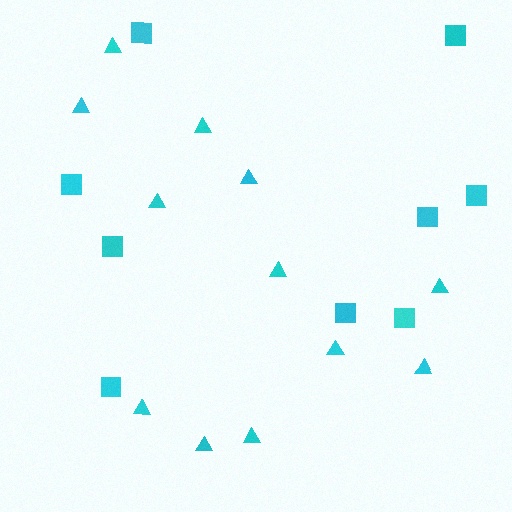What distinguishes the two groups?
There are 2 groups: one group of triangles (12) and one group of squares (9).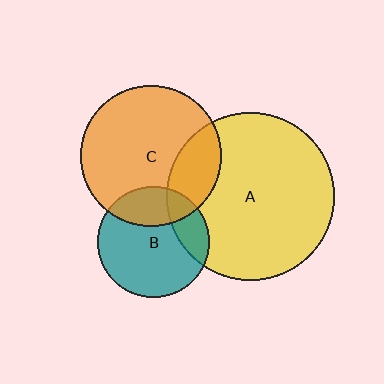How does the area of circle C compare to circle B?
Approximately 1.6 times.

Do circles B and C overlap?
Yes.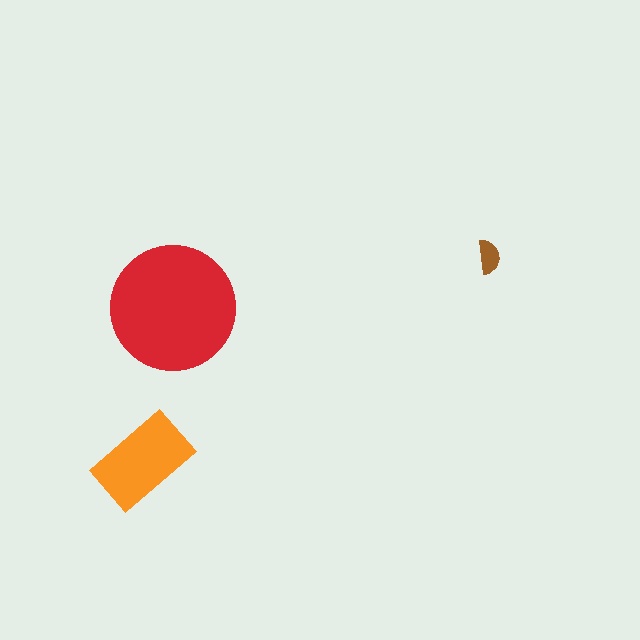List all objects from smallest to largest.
The brown semicircle, the orange rectangle, the red circle.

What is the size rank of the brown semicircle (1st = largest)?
3rd.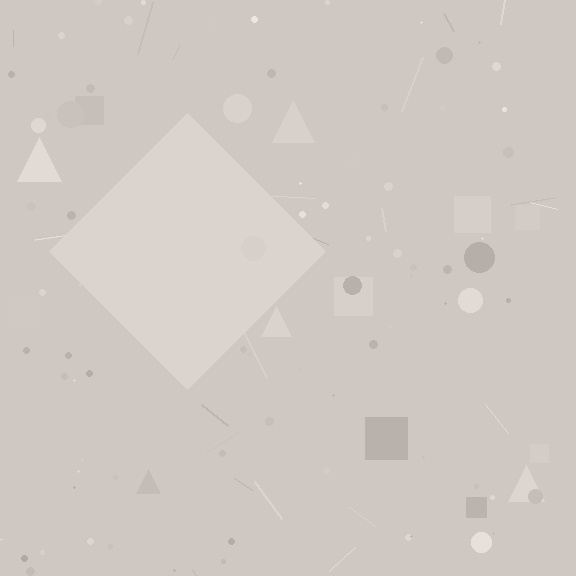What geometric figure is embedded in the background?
A diamond is embedded in the background.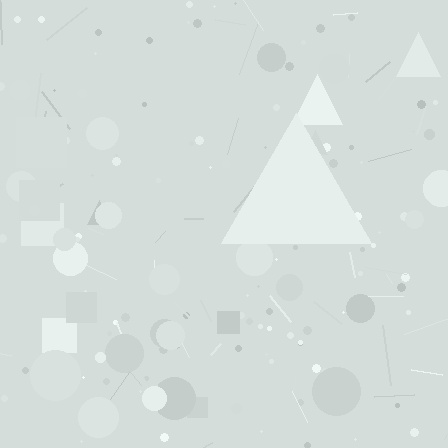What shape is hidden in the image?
A triangle is hidden in the image.